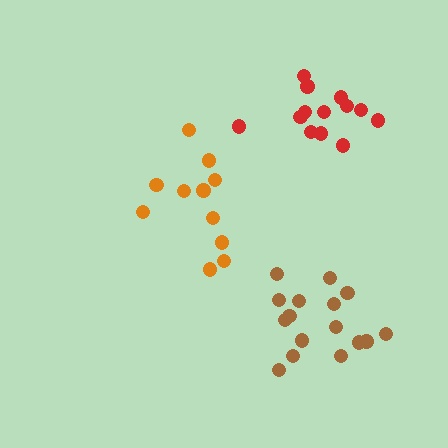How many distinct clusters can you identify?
There are 3 distinct clusters.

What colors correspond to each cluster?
The clusters are colored: orange, brown, red.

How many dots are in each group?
Group 1: 11 dots, Group 2: 16 dots, Group 3: 13 dots (40 total).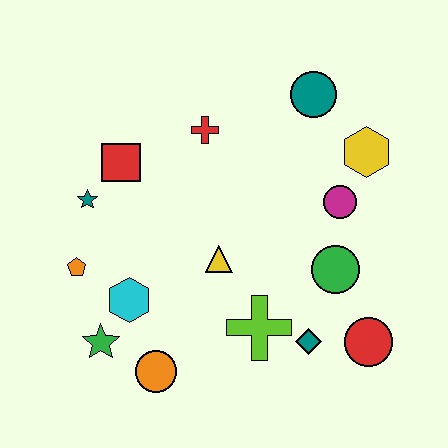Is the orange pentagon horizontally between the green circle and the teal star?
No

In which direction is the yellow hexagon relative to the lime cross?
The yellow hexagon is above the lime cross.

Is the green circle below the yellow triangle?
Yes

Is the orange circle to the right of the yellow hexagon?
No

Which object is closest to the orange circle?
The green star is closest to the orange circle.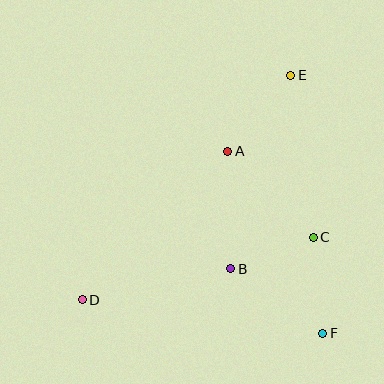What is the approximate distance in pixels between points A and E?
The distance between A and E is approximately 99 pixels.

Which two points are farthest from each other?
Points D and E are farthest from each other.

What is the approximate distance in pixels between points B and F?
The distance between B and F is approximately 112 pixels.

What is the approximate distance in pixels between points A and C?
The distance between A and C is approximately 121 pixels.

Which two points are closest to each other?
Points B and C are closest to each other.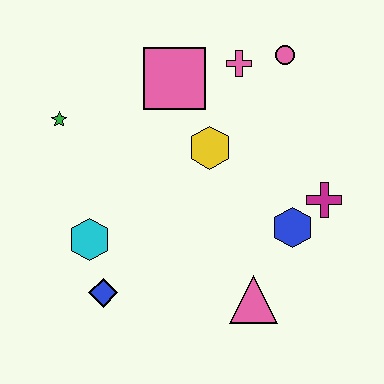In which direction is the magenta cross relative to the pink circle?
The magenta cross is below the pink circle.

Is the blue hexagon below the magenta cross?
Yes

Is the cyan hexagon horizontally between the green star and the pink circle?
Yes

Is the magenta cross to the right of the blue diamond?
Yes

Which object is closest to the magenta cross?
The blue hexagon is closest to the magenta cross.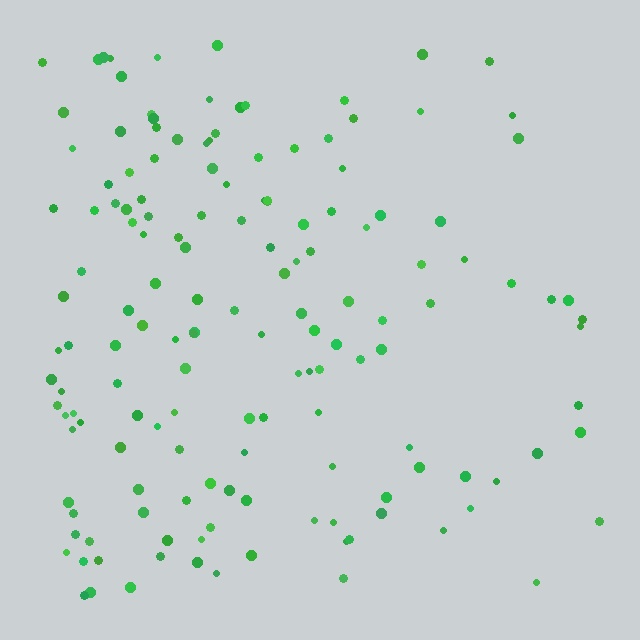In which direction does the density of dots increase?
From right to left, with the left side densest.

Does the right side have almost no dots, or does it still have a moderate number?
Still a moderate number, just noticeably fewer than the left.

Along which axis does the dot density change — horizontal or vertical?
Horizontal.